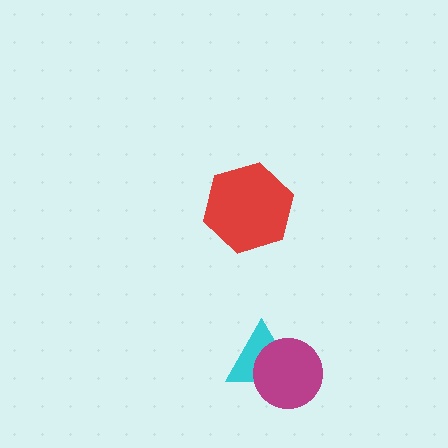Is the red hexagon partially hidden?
No, no other shape covers it.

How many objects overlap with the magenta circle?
1 object overlaps with the magenta circle.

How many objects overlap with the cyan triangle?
1 object overlaps with the cyan triangle.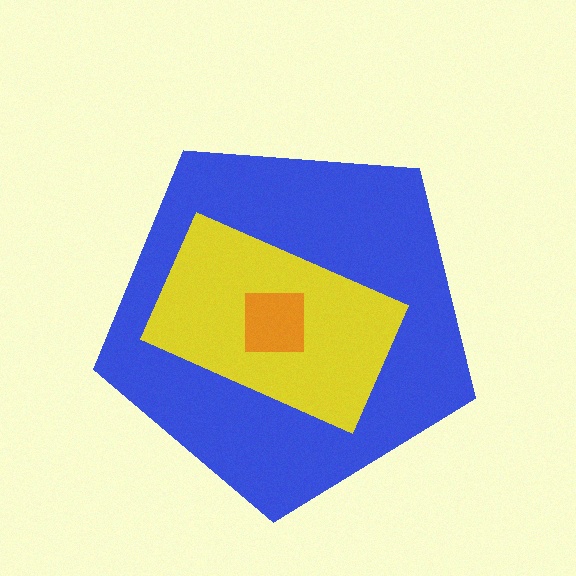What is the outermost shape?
The blue pentagon.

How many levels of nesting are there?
3.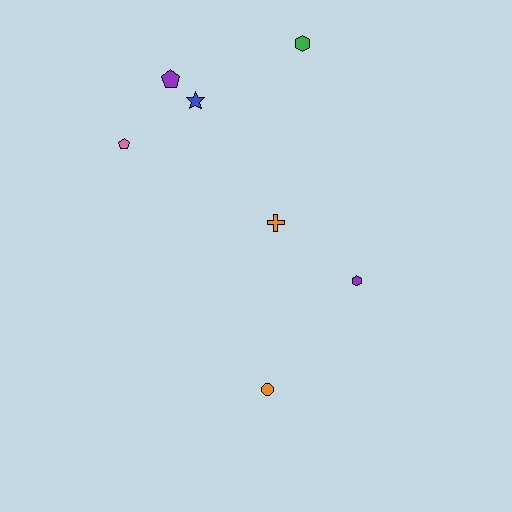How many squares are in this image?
There are no squares.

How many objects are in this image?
There are 7 objects.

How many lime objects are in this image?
There are no lime objects.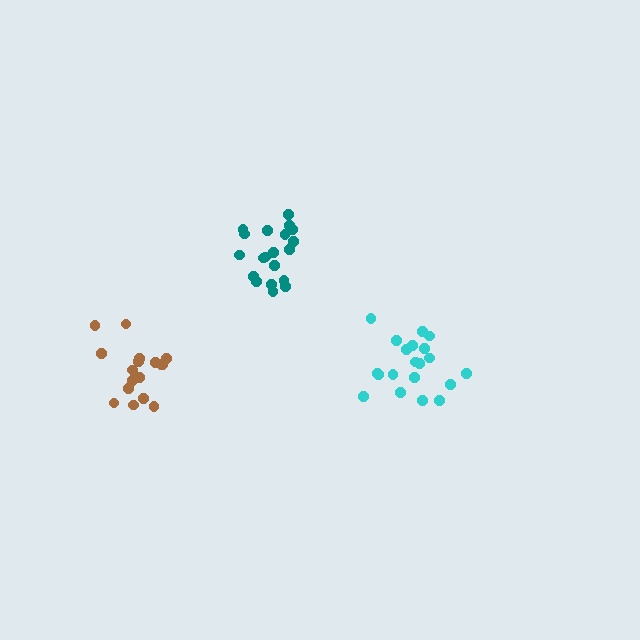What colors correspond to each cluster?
The clusters are colored: teal, cyan, brown.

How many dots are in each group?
Group 1: 20 dots, Group 2: 20 dots, Group 3: 17 dots (57 total).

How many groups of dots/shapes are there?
There are 3 groups.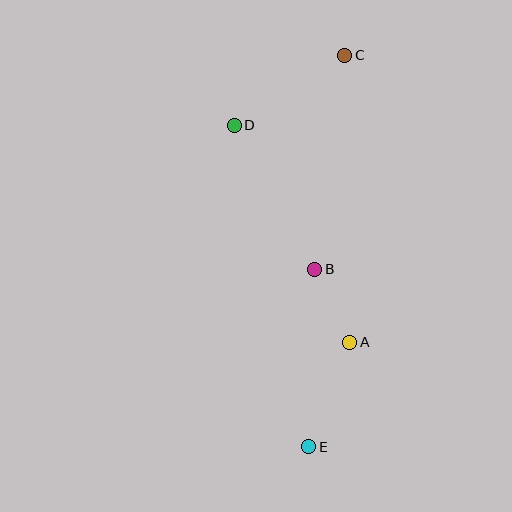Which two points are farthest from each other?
Points C and E are farthest from each other.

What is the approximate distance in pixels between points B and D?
The distance between B and D is approximately 165 pixels.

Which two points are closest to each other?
Points A and B are closest to each other.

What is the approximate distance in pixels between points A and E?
The distance between A and E is approximately 112 pixels.